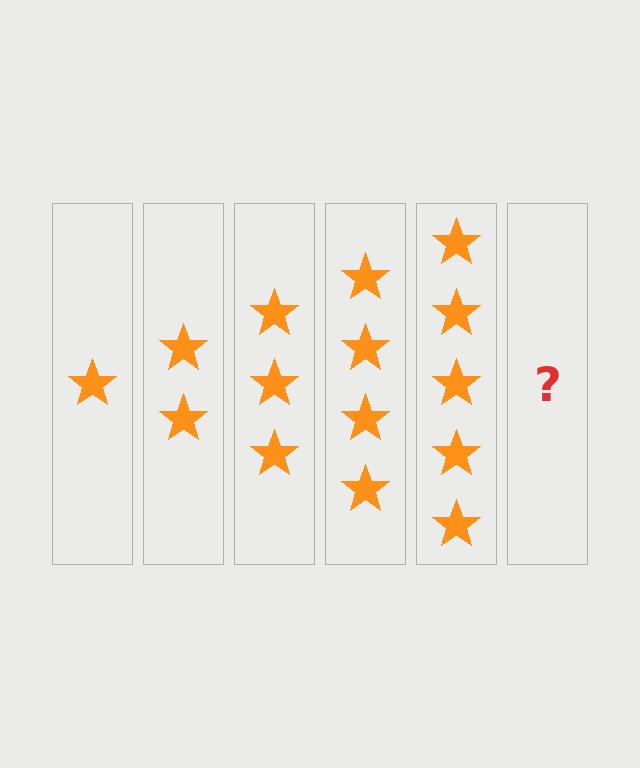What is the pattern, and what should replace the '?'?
The pattern is that each step adds one more star. The '?' should be 6 stars.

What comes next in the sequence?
The next element should be 6 stars.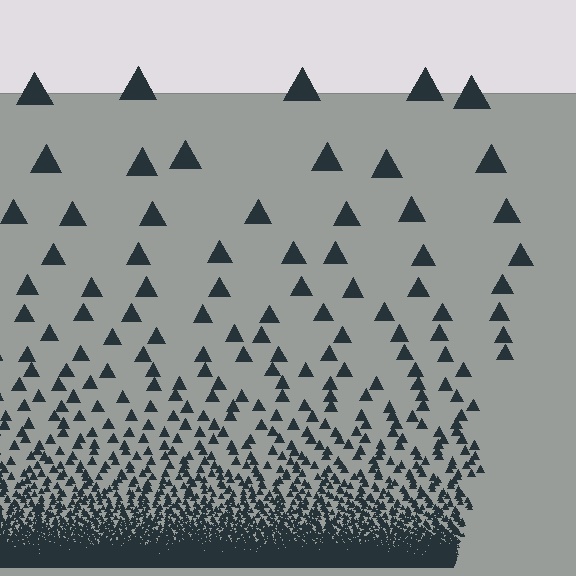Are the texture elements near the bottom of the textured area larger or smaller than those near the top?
Smaller. The gradient is inverted — elements near the bottom are smaller and denser.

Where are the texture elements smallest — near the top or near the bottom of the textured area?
Near the bottom.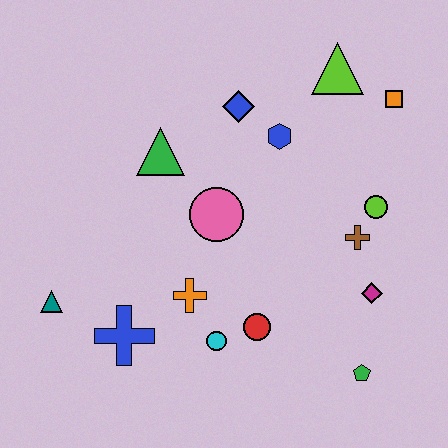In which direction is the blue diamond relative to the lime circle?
The blue diamond is to the left of the lime circle.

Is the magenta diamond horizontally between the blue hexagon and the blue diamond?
No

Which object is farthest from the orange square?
The teal triangle is farthest from the orange square.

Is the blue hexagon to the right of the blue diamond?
Yes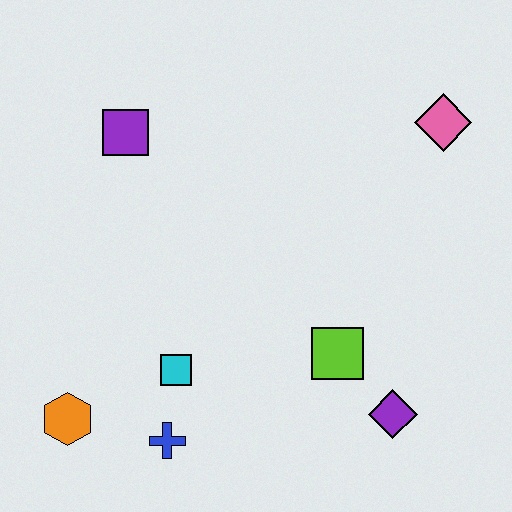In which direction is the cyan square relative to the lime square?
The cyan square is to the left of the lime square.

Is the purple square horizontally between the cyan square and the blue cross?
No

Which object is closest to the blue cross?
The cyan square is closest to the blue cross.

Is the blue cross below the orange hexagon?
Yes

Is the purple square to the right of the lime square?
No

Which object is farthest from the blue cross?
The pink diamond is farthest from the blue cross.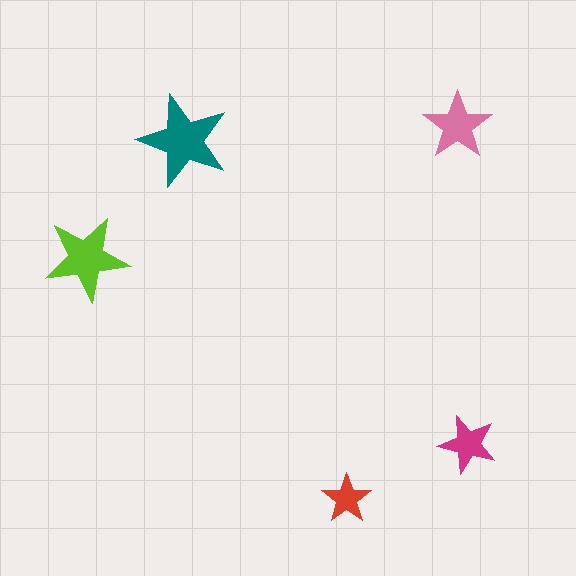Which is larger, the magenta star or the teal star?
The teal one.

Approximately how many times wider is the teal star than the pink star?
About 1.5 times wider.